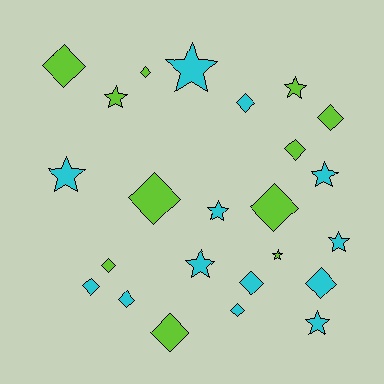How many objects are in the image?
There are 24 objects.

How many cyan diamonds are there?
There are 6 cyan diamonds.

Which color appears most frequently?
Cyan, with 13 objects.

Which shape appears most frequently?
Diamond, with 14 objects.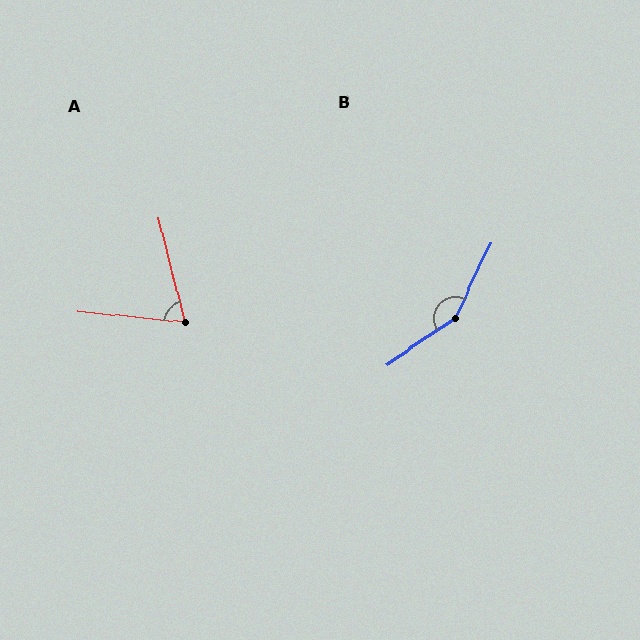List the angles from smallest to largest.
A (71°), B (149°).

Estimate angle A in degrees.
Approximately 71 degrees.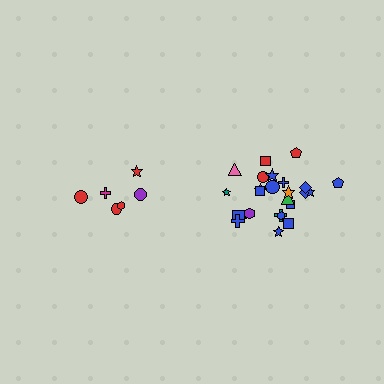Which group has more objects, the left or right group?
The right group.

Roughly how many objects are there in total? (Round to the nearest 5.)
Roughly 30 objects in total.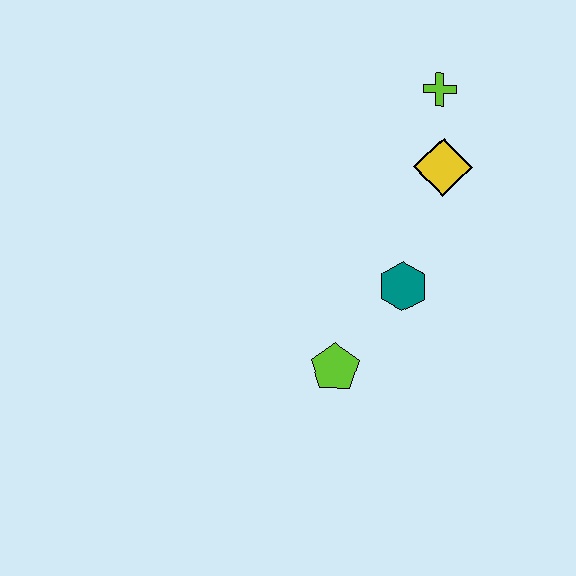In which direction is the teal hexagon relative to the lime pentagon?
The teal hexagon is above the lime pentagon.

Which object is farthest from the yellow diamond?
The lime pentagon is farthest from the yellow diamond.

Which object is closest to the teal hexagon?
The lime pentagon is closest to the teal hexagon.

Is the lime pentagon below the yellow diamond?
Yes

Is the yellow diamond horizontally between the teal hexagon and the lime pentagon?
No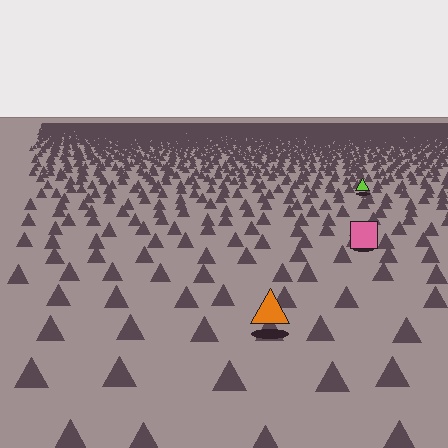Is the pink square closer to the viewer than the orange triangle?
No. The orange triangle is closer — you can tell from the texture gradient: the ground texture is coarser near it.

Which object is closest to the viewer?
The orange triangle is closest. The texture marks near it are larger and more spread out.